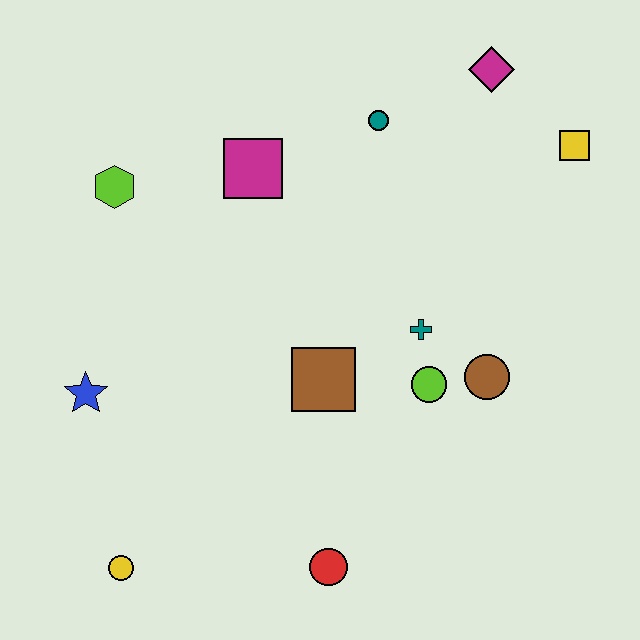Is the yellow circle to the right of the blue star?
Yes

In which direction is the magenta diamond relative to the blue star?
The magenta diamond is to the right of the blue star.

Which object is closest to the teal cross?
The lime circle is closest to the teal cross.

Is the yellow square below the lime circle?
No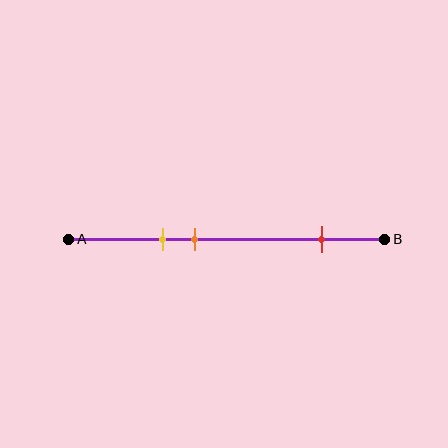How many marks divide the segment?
There are 3 marks dividing the segment.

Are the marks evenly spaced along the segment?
No, the marks are not evenly spaced.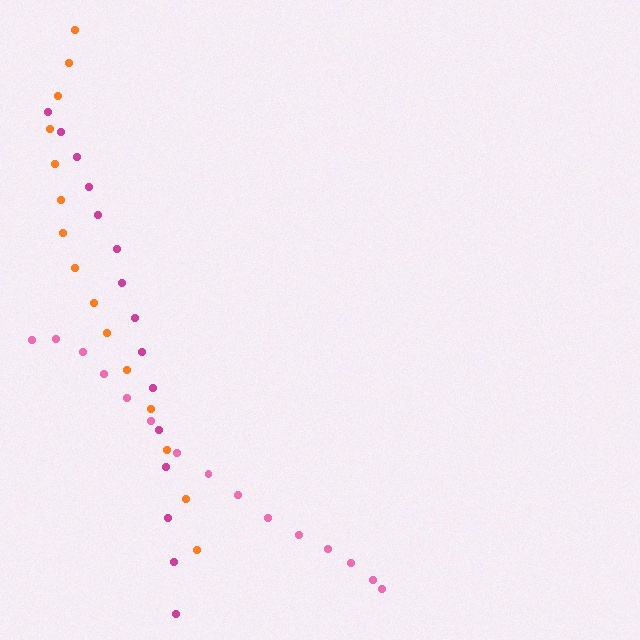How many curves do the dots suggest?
There are 3 distinct paths.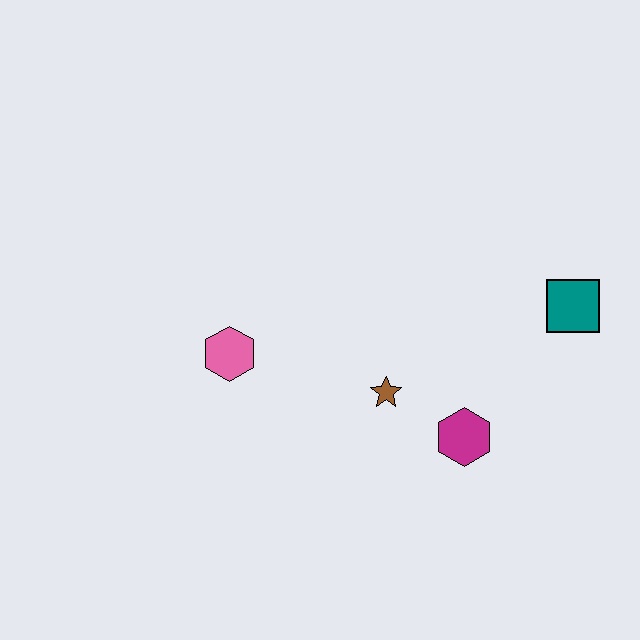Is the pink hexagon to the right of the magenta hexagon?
No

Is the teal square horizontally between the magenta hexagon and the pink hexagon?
No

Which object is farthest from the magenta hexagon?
The pink hexagon is farthest from the magenta hexagon.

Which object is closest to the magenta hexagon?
The brown star is closest to the magenta hexagon.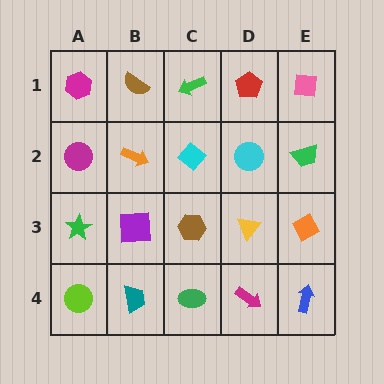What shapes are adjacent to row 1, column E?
A green trapezoid (row 2, column E), a red pentagon (row 1, column D).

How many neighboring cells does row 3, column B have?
4.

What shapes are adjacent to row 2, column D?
A red pentagon (row 1, column D), a yellow triangle (row 3, column D), a cyan diamond (row 2, column C), a green trapezoid (row 2, column E).